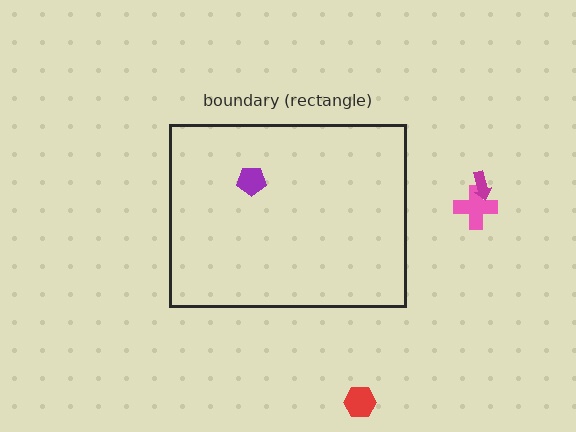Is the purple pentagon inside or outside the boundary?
Inside.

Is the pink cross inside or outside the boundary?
Outside.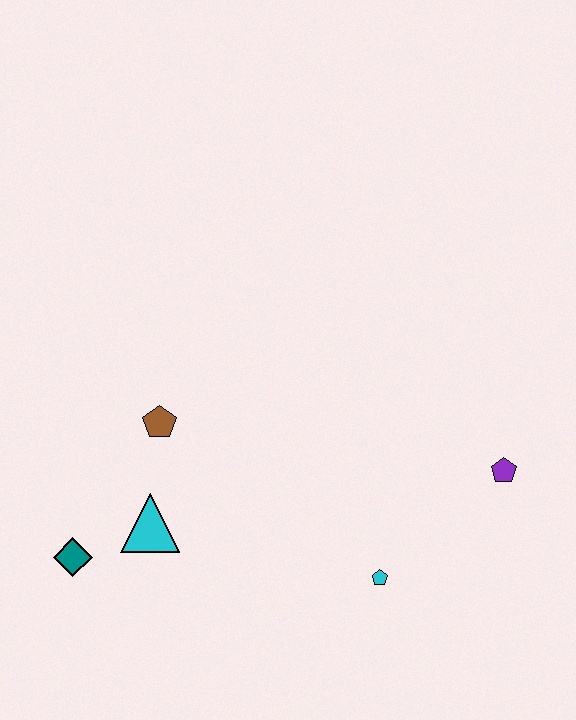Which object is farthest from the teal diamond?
The purple pentagon is farthest from the teal diamond.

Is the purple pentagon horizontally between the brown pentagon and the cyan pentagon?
No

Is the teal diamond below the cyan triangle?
Yes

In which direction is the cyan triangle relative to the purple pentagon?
The cyan triangle is to the left of the purple pentagon.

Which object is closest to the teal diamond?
The cyan triangle is closest to the teal diamond.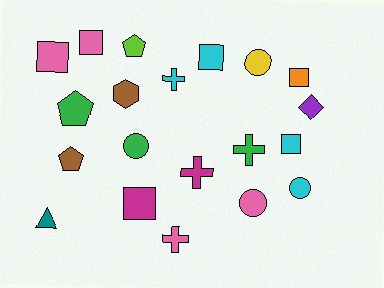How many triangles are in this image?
There is 1 triangle.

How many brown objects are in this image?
There are 2 brown objects.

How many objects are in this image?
There are 20 objects.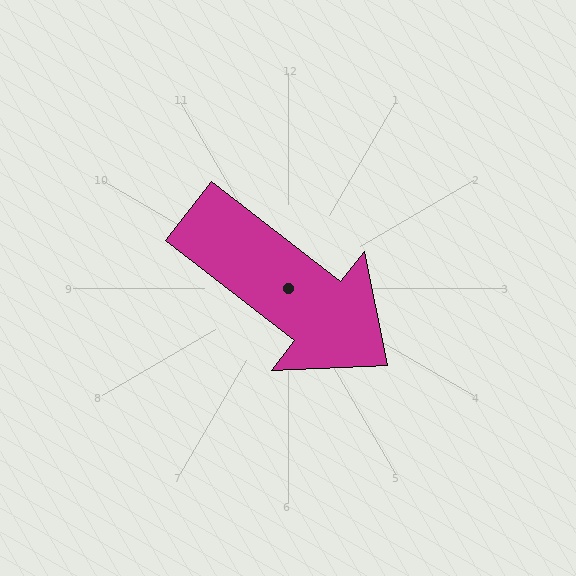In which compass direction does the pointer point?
Southeast.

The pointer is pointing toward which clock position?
Roughly 4 o'clock.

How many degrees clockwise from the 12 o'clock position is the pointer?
Approximately 128 degrees.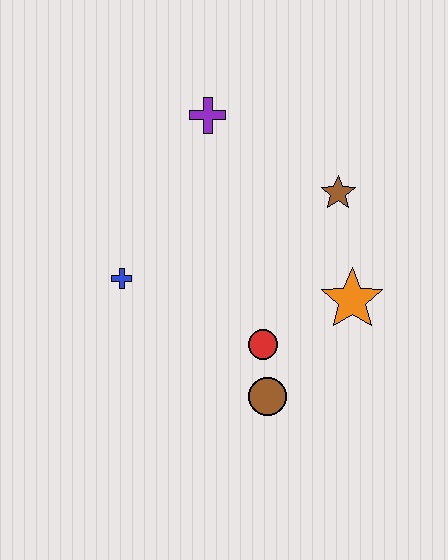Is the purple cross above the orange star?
Yes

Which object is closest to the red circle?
The brown circle is closest to the red circle.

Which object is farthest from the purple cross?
The brown circle is farthest from the purple cross.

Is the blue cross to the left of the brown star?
Yes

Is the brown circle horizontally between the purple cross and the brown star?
Yes